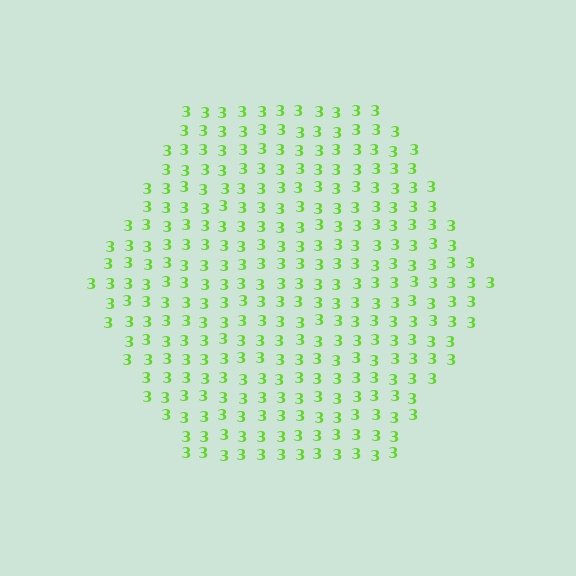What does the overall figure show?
The overall figure shows a hexagon.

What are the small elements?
The small elements are digit 3's.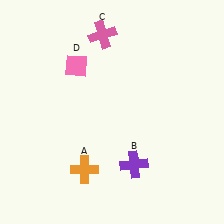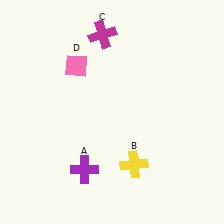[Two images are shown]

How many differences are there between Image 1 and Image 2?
There are 3 differences between the two images.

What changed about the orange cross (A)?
In Image 1, A is orange. In Image 2, it changed to purple.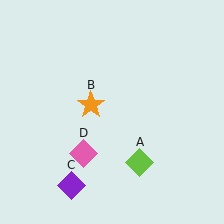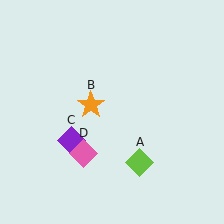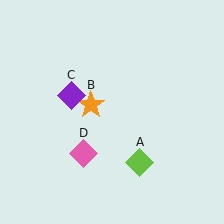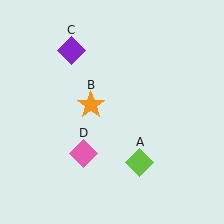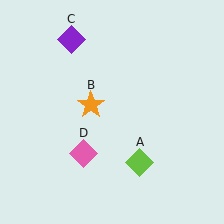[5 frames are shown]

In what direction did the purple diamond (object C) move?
The purple diamond (object C) moved up.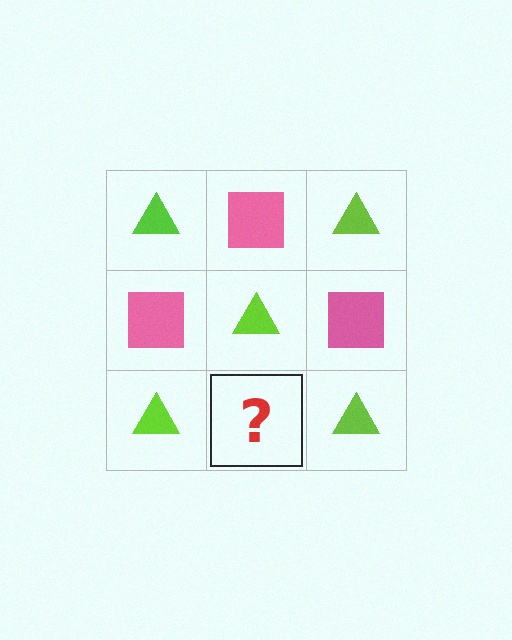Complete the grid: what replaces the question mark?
The question mark should be replaced with a pink square.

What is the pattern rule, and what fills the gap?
The rule is that it alternates lime triangle and pink square in a checkerboard pattern. The gap should be filled with a pink square.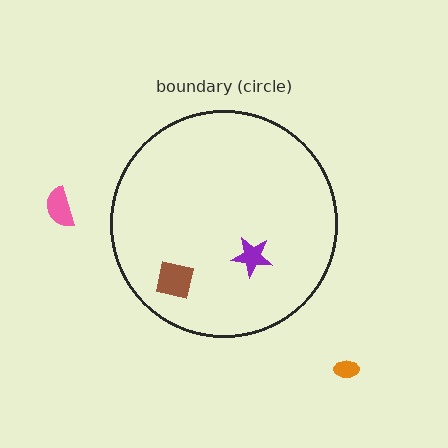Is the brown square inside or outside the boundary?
Inside.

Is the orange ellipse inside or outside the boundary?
Outside.